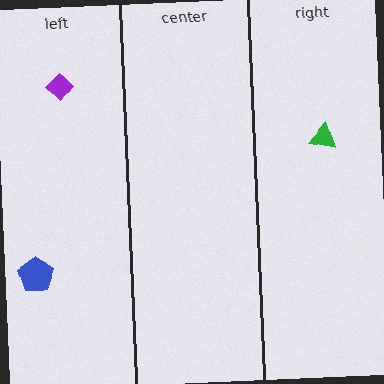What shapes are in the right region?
The green triangle.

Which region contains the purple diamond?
The left region.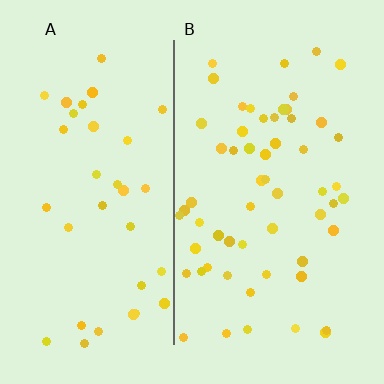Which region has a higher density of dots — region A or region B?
B (the right).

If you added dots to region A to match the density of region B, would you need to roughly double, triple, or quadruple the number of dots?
Approximately double.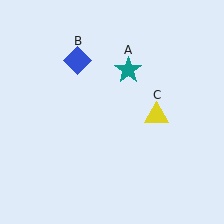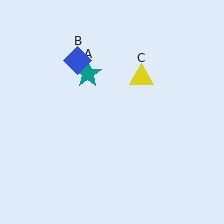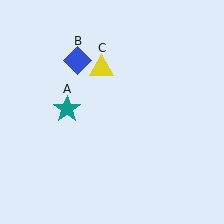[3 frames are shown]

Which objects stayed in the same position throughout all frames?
Blue diamond (object B) remained stationary.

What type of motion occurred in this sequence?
The teal star (object A), yellow triangle (object C) rotated counterclockwise around the center of the scene.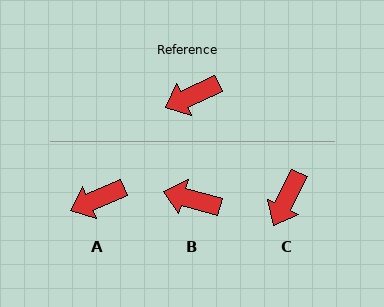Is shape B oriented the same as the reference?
No, it is off by about 39 degrees.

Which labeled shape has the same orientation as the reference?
A.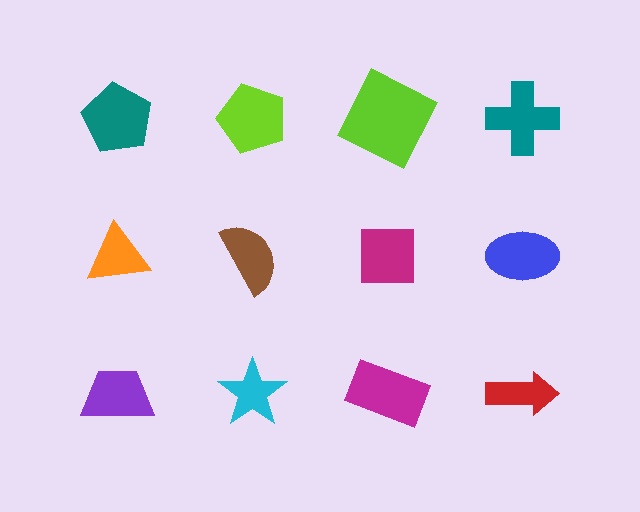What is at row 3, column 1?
A purple trapezoid.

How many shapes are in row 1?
4 shapes.